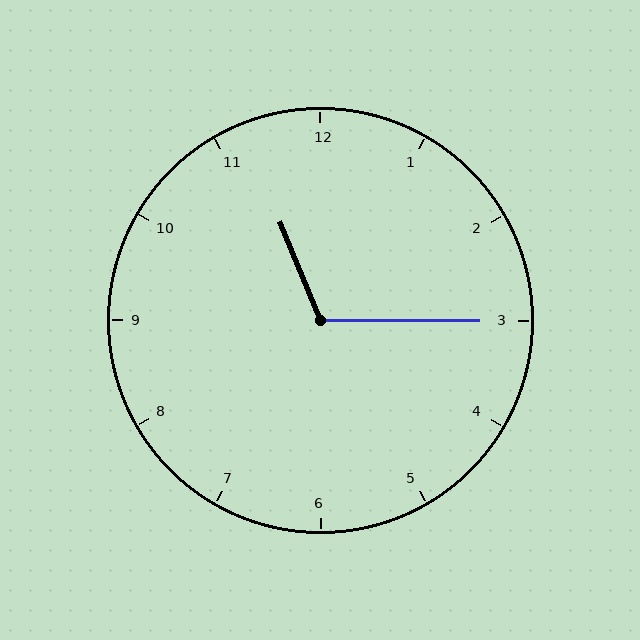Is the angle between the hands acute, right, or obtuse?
It is obtuse.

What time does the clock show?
11:15.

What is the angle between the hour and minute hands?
Approximately 112 degrees.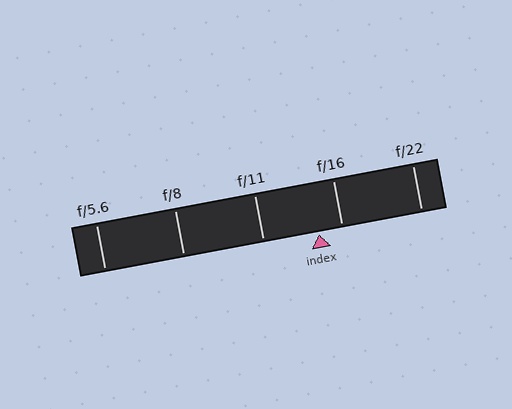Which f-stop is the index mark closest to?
The index mark is closest to f/16.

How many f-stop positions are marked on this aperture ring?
There are 5 f-stop positions marked.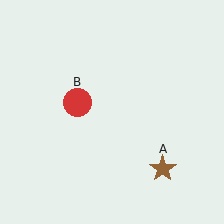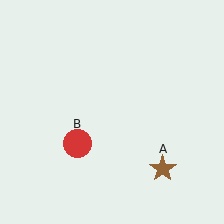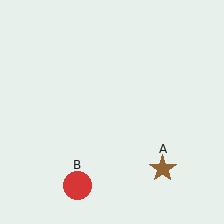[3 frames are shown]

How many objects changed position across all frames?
1 object changed position: red circle (object B).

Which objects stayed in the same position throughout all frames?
Brown star (object A) remained stationary.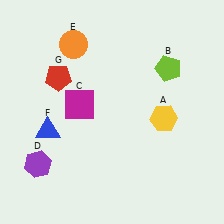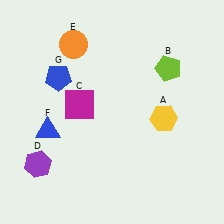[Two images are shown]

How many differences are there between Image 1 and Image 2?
There is 1 difference between the two images.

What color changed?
The pentagon (G) changed from red in Image 1 to blue in Image 2.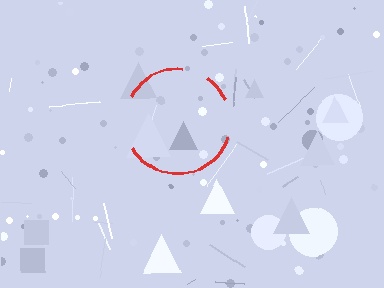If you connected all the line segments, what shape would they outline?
They would outline a circle.